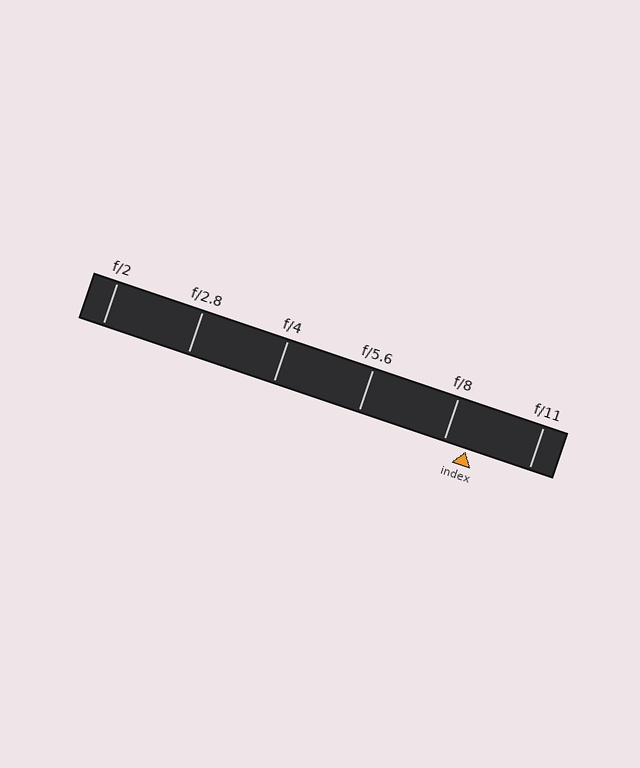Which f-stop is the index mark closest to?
The index mark is closest to f/8.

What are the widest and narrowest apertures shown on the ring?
The widest aperture shown is f/2 and the narrowest is f/11.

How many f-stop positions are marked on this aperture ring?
There are 6 f-stop positions marked.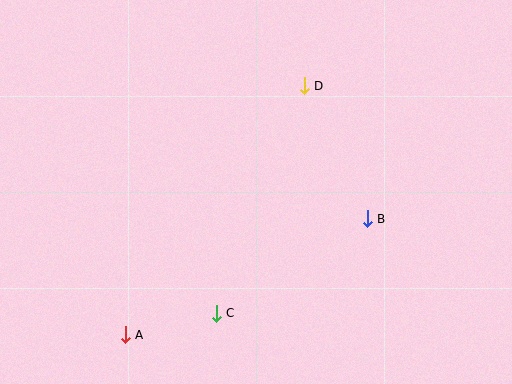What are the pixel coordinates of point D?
Point D is at (304, 86).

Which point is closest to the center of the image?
Point B at (367, 219) is closest to the center.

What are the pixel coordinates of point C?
Point C is at (216, 313).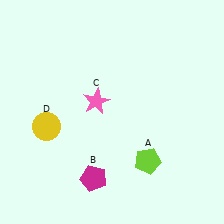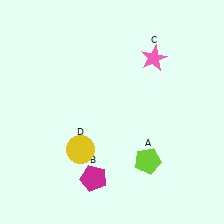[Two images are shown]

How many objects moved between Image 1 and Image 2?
2 objects moved between the two images.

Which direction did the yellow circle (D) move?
The yellow circle (D) moved right.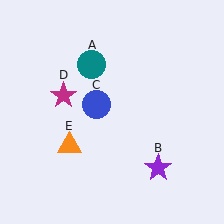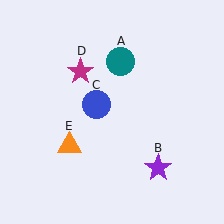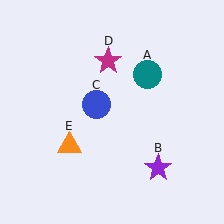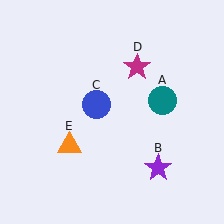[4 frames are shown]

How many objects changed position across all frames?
2 objects changed position: teal circle (object A), magenta star (object D).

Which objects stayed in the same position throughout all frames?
Purple star (object B) and blue circle (object C) and orange triangle (object E) remained stationary.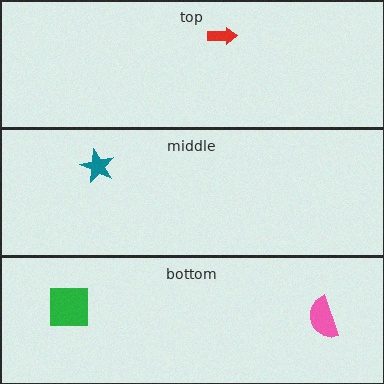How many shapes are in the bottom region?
2.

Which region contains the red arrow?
The top region.